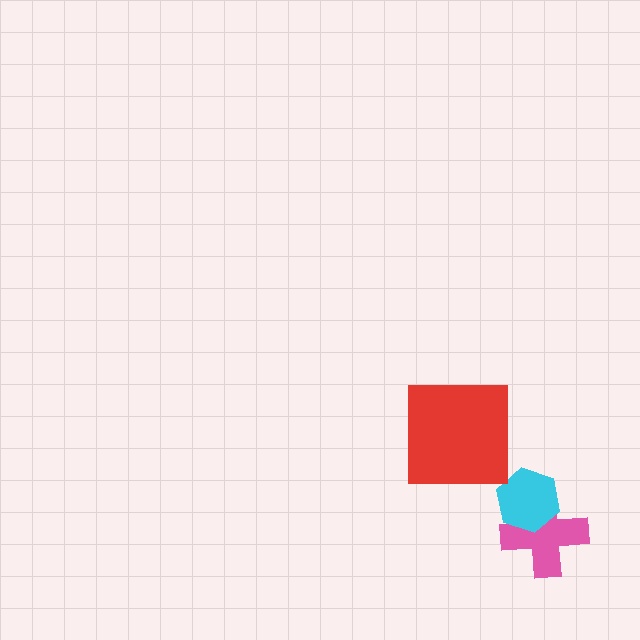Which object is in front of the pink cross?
The cyan hexagon is in front of the pink cross.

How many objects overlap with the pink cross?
1 object overlaps with the pink cross.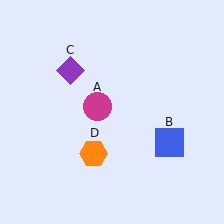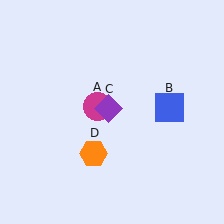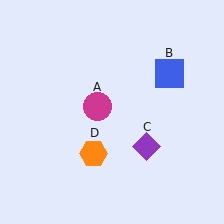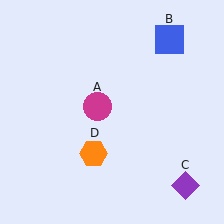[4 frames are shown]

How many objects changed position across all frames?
2 objects changed position: blue square (object B), purple diamond (object C).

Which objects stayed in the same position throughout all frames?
Magenta circle (object A) and orange hexagon (object D) remained stationary.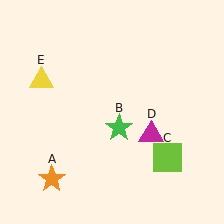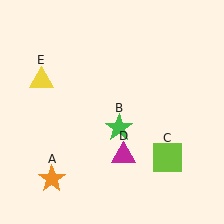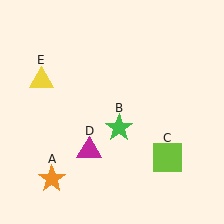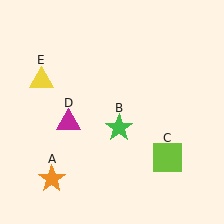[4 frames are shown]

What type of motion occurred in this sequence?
The magenta triangle (object D) rotated clockwise around the center of the scene.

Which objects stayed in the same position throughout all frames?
Orange star (object A) and green star (object B) and lime square (object C) and yellow triangle (object E) remained stationary.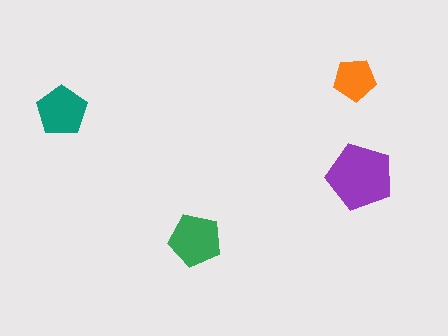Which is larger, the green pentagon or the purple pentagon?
The purple one.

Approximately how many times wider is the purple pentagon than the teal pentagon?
About 1.5 times wider.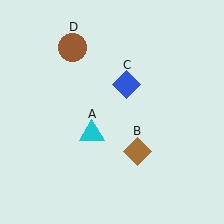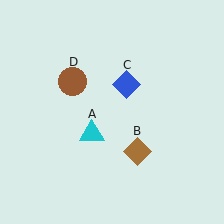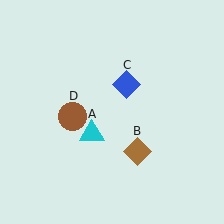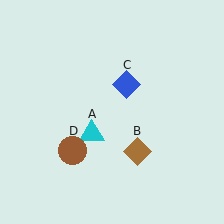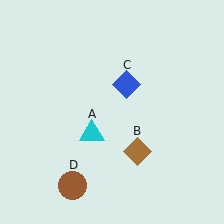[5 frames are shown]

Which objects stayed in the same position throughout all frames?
Cyan triangle (object A) and brown diamond (object B) and blue diamond (object C) remained stationary.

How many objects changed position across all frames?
1 object changed position: brown circle (object D).